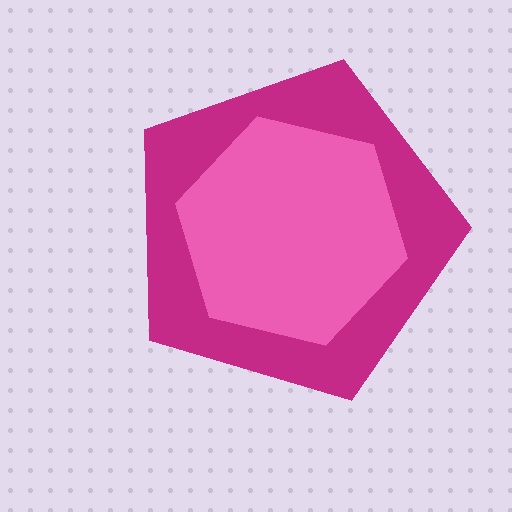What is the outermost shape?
The magenta pentagon.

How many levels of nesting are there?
2.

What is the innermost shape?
The pink hexagon.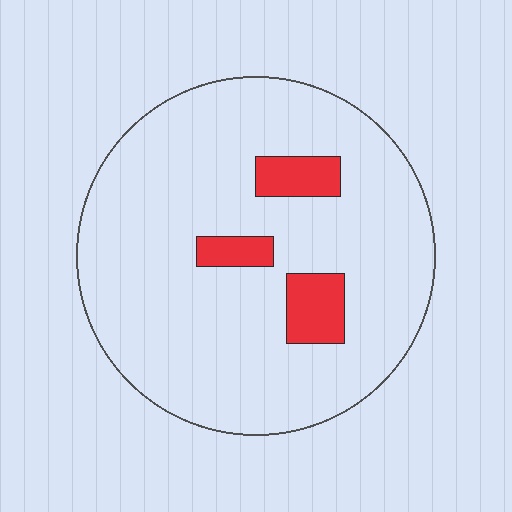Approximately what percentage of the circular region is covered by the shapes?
Approximately 10%.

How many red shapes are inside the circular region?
3.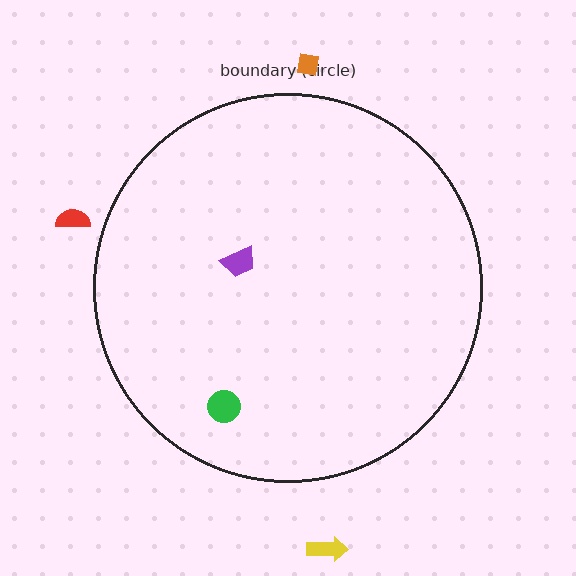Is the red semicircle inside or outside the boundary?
Outside.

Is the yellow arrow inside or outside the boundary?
Outside.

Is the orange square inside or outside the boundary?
Outside.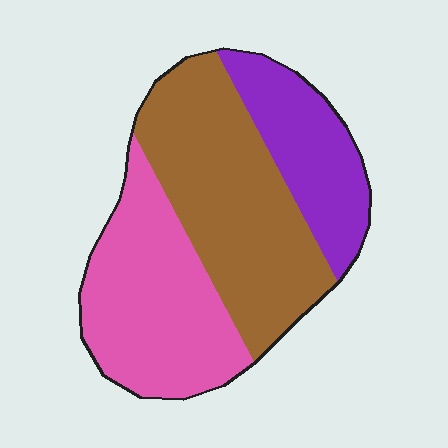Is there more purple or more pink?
Pink.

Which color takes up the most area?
Brown, at roughly 45%.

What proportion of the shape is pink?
Pink covers around 35% of the shape.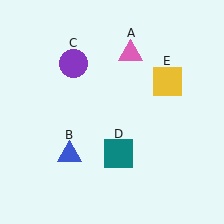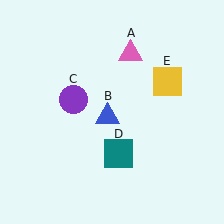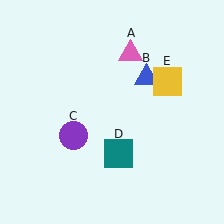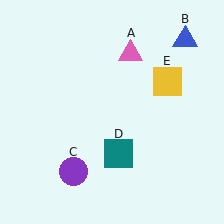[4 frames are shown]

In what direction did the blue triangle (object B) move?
The blue triangle (object B) moved up and to the right.